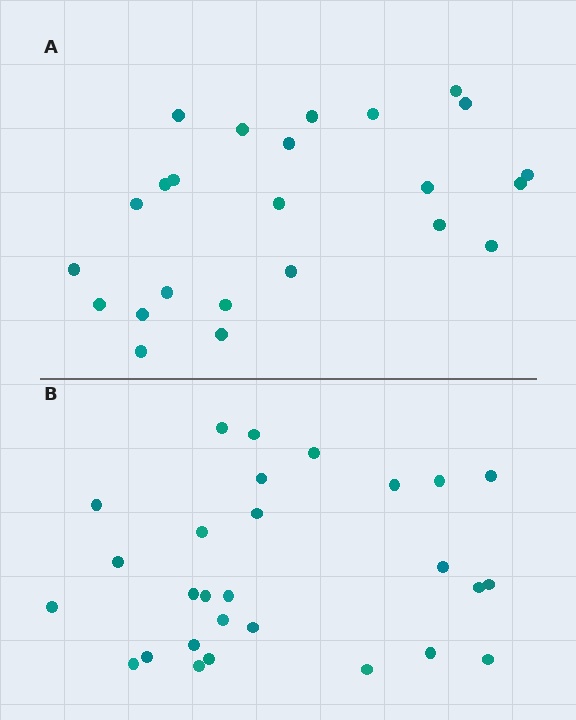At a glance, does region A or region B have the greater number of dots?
Region B (the bottom region) has more dots.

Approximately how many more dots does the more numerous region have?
Region B has about 4 more dots than region A.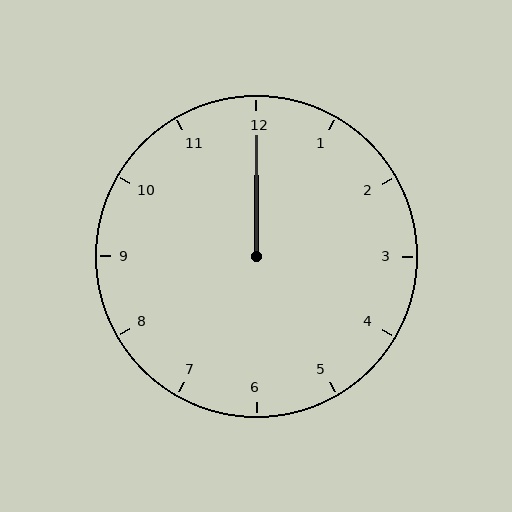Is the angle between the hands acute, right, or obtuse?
It is acute.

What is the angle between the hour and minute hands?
Approximately 0 degrees.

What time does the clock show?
12:00.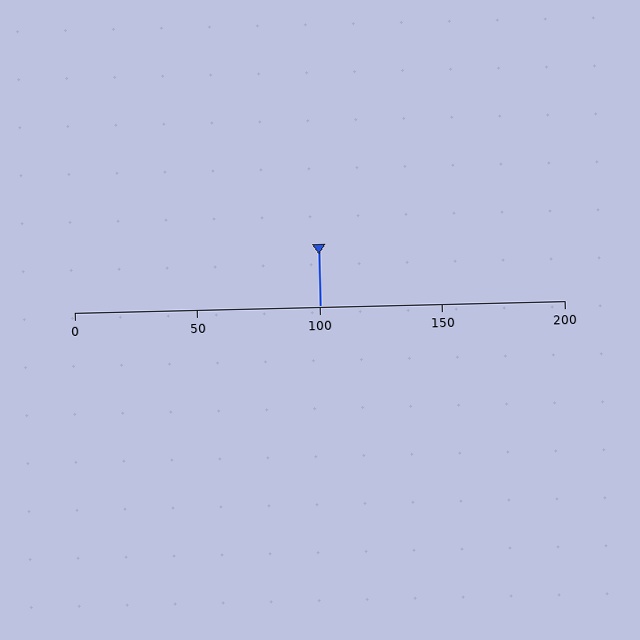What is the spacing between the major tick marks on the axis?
The major ticks are spaced 50 apart.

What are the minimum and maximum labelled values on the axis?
The axis runs from 0 to 200.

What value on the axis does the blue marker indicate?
The marker indicates approximately 100.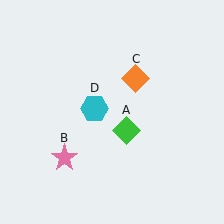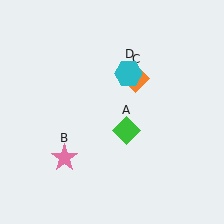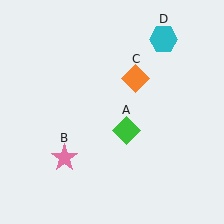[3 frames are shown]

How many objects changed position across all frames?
1 object changed position: cyan hexagon (object D).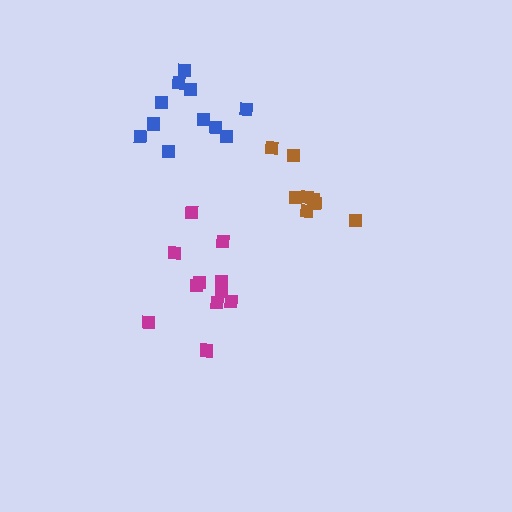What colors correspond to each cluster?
The clusters are colored: magenta, brown, blue.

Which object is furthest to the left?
The blue cluster is leftmost.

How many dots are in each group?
Group 1: 11 dots, Group 2: 8 dots, Group 3: 11 dots (30 total).